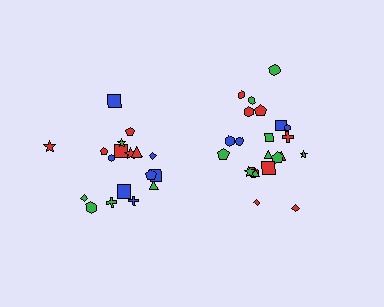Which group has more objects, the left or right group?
The right group.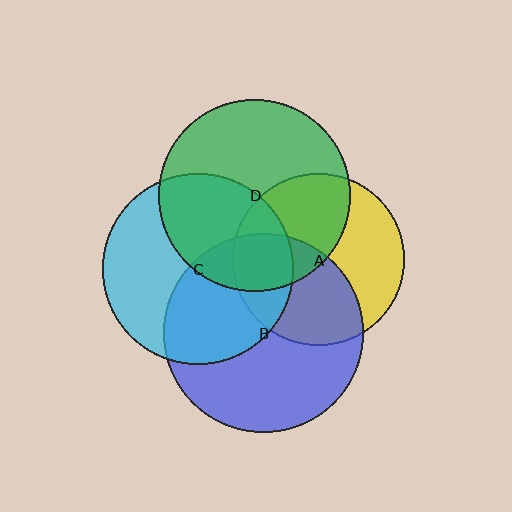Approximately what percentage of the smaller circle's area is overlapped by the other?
Approximately 45%.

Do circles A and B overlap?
Yes.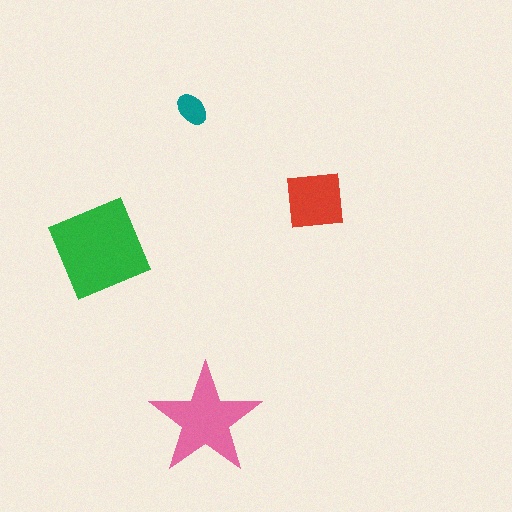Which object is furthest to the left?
The green diamond is leftmost.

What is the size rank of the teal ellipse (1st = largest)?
4th.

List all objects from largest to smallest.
The green diamond, the pink star, the red square, the teal ellipse.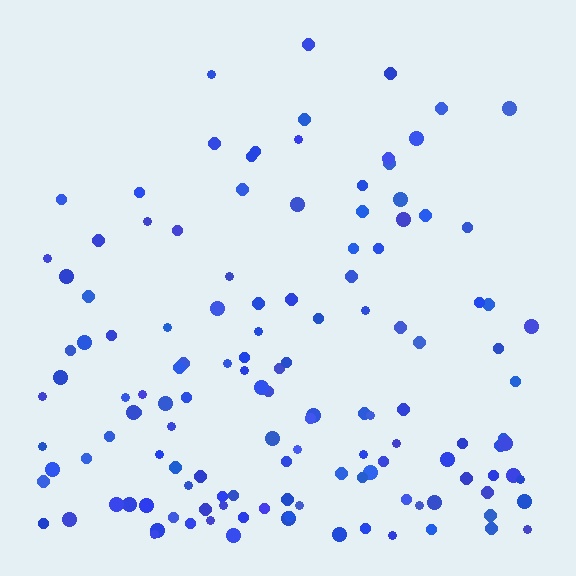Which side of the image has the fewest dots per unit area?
The top.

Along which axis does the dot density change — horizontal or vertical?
Vertical.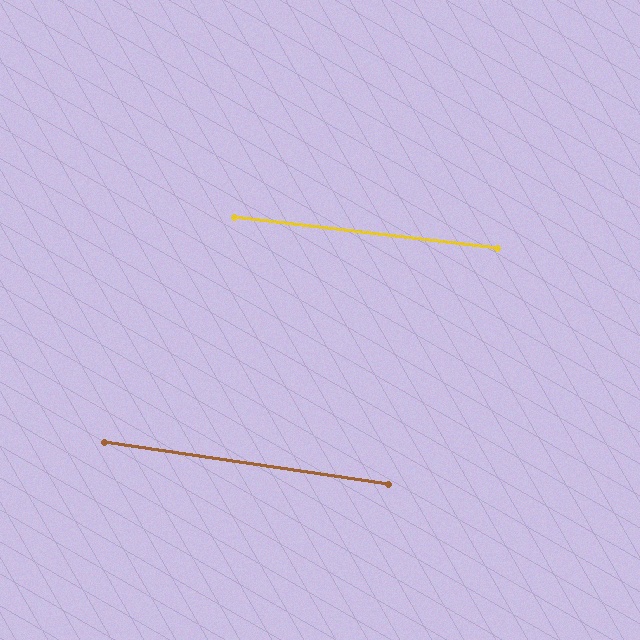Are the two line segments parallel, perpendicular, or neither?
Parallel — their directions differ by only 1.7°.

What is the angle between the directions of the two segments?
Approximately 2 degrees.